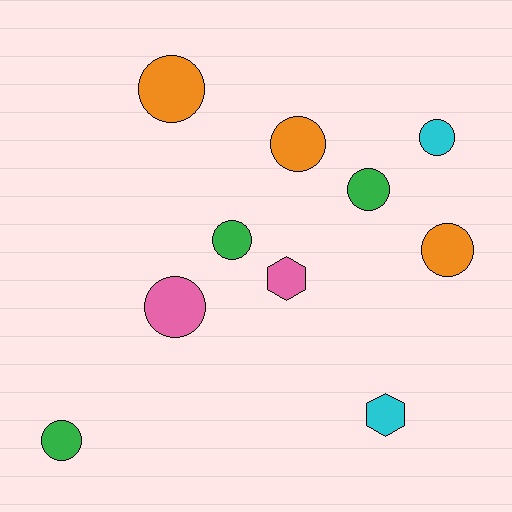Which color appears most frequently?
Orange, with 3 objects.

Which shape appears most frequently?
Circle, with 8 objects.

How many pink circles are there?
There is 1 pink circle.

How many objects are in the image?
There are 10 objects.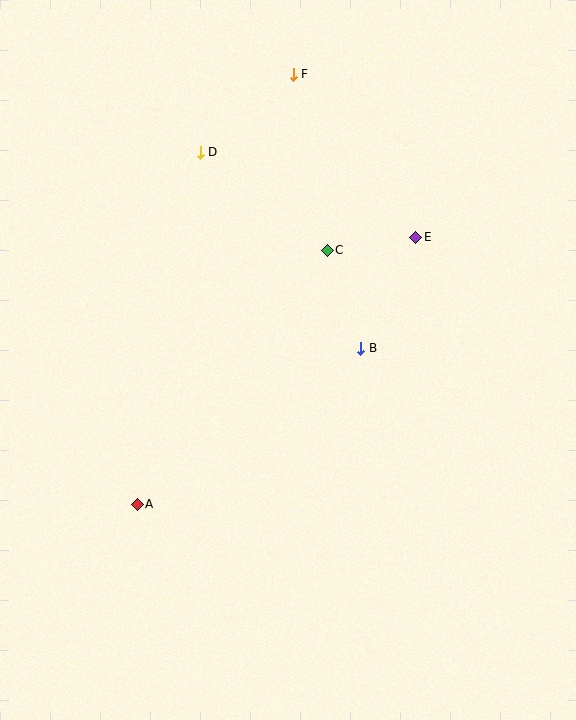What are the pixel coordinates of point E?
Point E is at (416, 237).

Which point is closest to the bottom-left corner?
Point A is closest to the bottom-left corner.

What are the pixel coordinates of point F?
Point F is at (293, 74).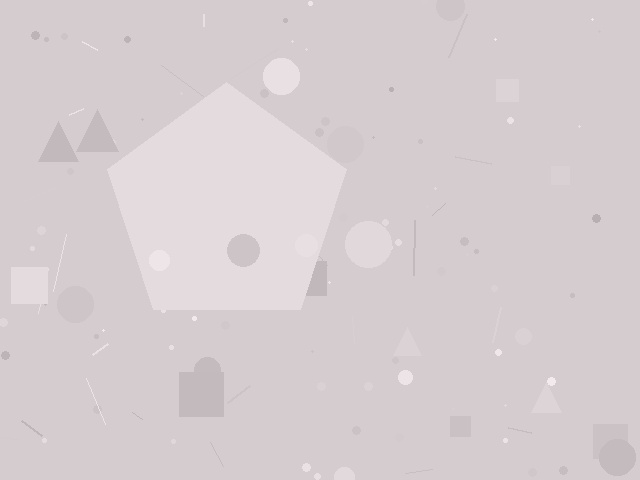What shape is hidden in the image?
A pentagon is hidden in the image.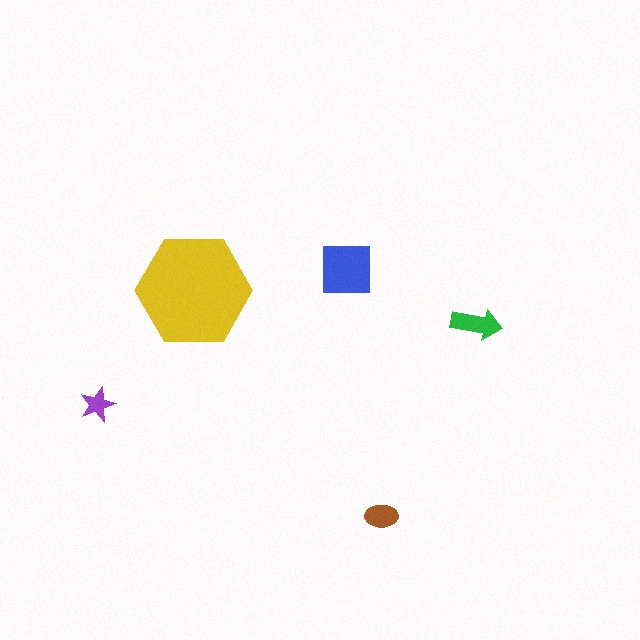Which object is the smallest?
The purple star.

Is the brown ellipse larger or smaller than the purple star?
Larger.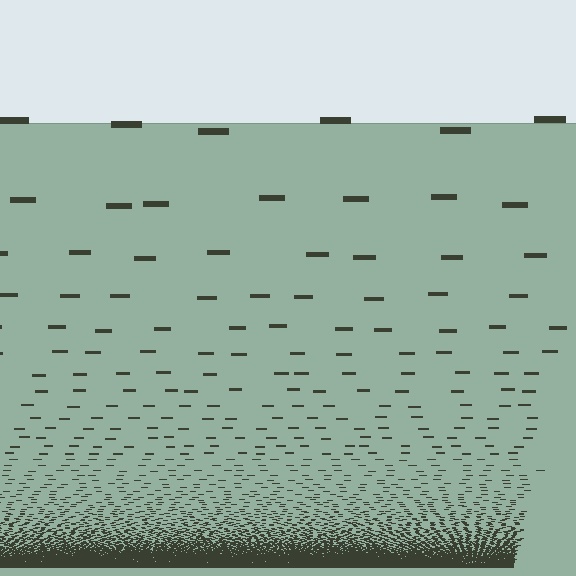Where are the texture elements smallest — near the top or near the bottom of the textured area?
Near the bottom.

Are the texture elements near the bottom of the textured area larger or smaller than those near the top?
Smaller. The gradient is inverted — elements near the bottom are smaller and denser.